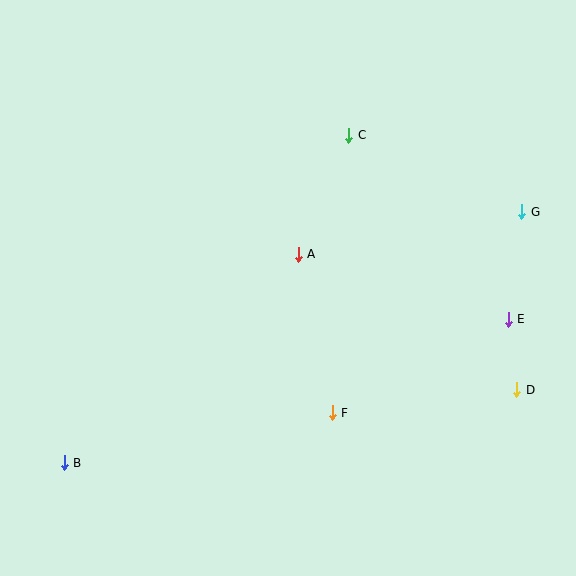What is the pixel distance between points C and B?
The distance between C and B is 434 pixels.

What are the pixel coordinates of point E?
Point E is at (508, 319).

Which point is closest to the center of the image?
Point A at (298, 254) is closest to the center.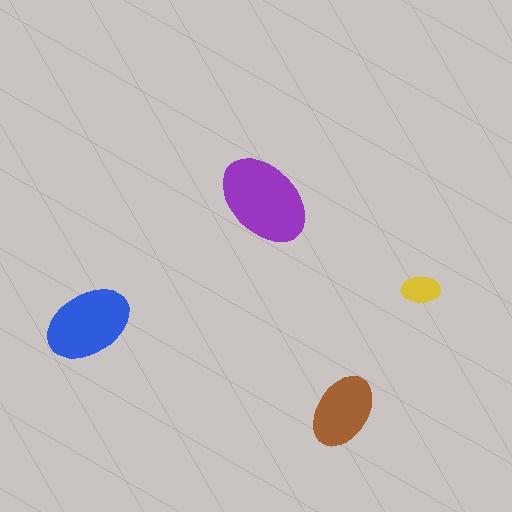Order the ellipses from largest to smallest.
the purple one, the blue one, the brown one, the yellow one.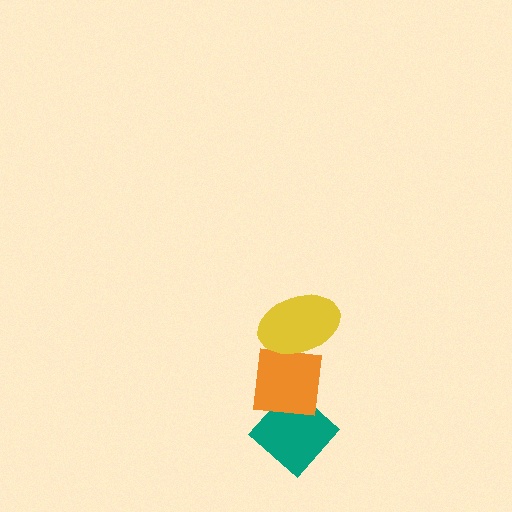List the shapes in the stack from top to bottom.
From top to bottom: the yellow ellipse, the orange square, the teal diamond.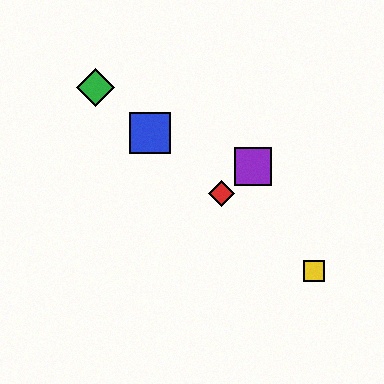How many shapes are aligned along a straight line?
4 shapes (the red diamond, the blue square, the green diamond, the yellow square) are aligned along a straight line.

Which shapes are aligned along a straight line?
The red diamond, the blue square, the green diamond, the yellow square are aligned along a straight line.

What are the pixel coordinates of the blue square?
The blue square is at (150, 133).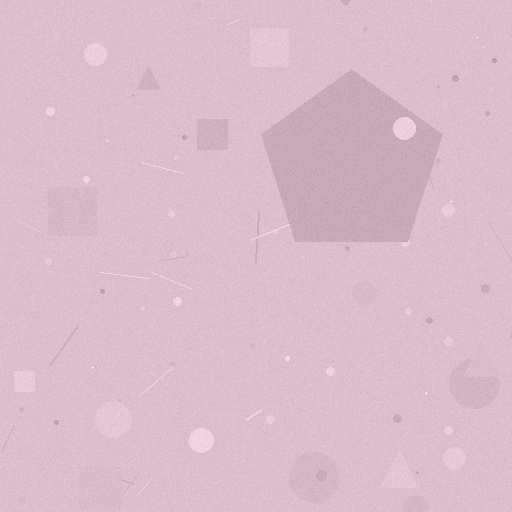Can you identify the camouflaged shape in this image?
The camouflaged shape is a pentagon.